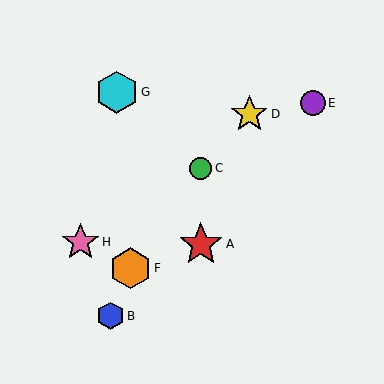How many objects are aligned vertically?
2 objects (A, C) are aligned vertically.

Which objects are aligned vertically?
Objects A, C are aligned vertically.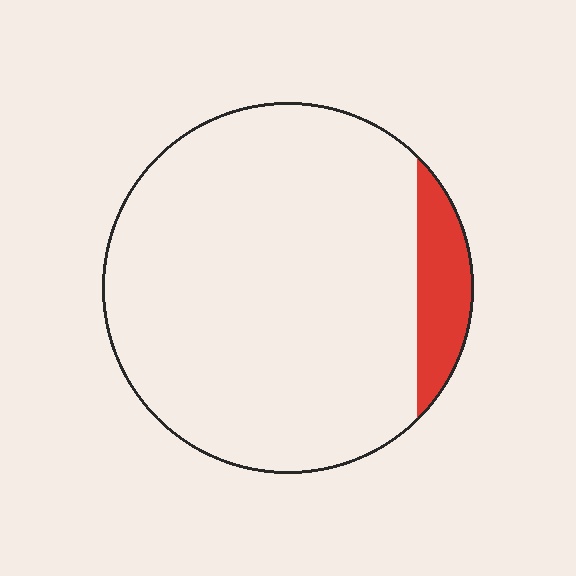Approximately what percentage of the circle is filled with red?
Approximately 10%.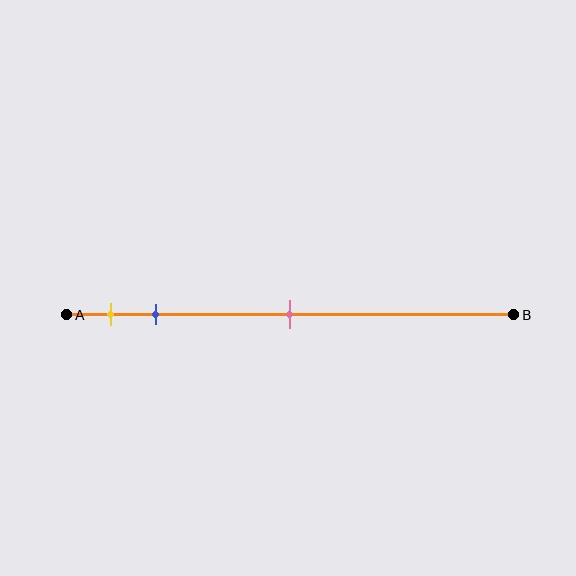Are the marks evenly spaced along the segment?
No, the marks are not evenly spaced.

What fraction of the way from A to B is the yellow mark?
The yellow mark is approximately 10% (0.1) of the way from A to B.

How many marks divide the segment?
There are 3 marks dividing the segment.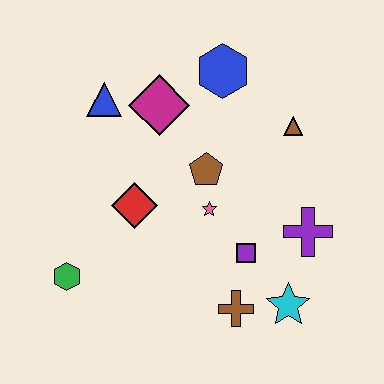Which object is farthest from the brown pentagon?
The green hexagon is farthest from the brown pentagon.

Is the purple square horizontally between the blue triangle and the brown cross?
No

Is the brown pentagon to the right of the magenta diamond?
Yes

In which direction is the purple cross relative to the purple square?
The purple cross is to the right of the purple square.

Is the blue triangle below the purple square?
No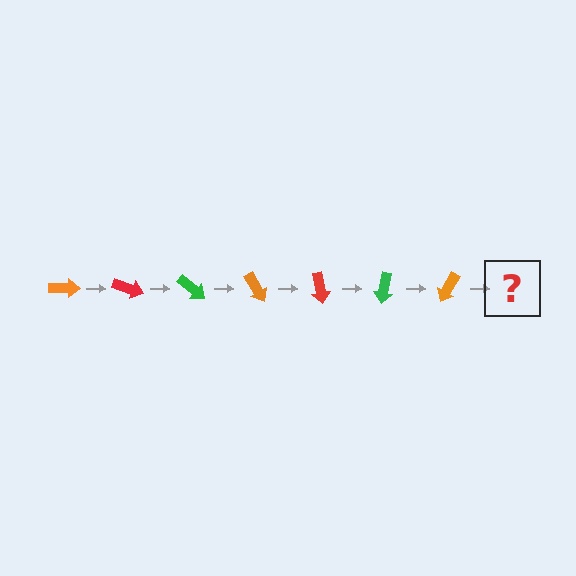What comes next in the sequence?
The next element should be a red arrow, rotated 140 degrees from the start.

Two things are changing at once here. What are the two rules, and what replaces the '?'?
The two rules are that it rotates 20 degrees each step and the color cycles through orange, red, and green. The '?' should be a red arrow, rotated 140 degrees from the start.